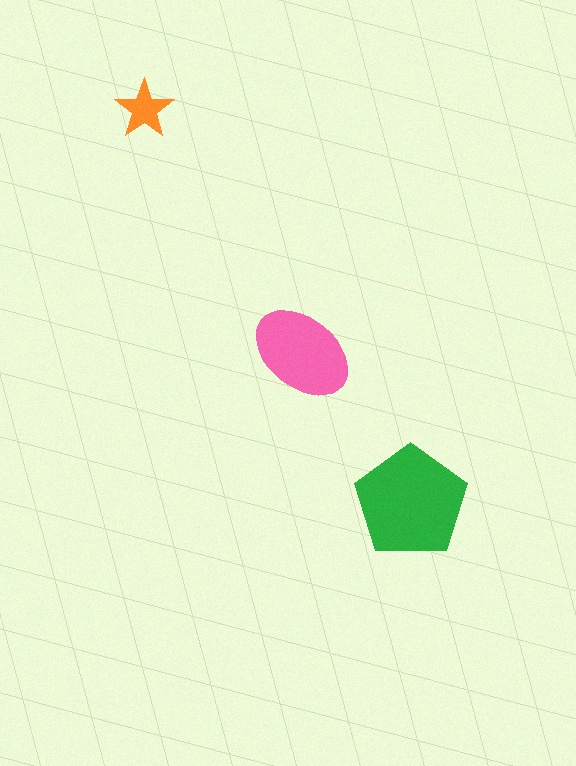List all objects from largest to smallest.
The green pentagon, the pink ellipse, the orange star.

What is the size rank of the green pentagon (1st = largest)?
1st.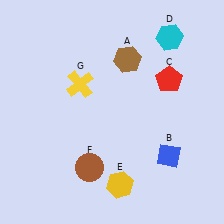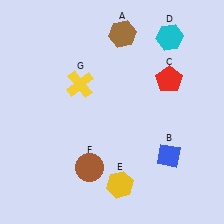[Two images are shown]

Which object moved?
The brown hexagon (A) moved up.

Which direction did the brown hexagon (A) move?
The brown hexagon (A) moved up.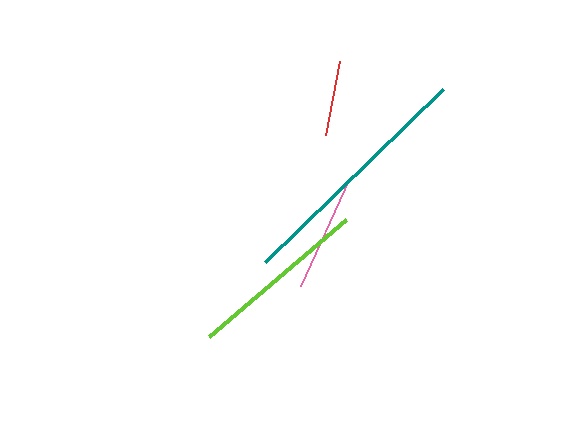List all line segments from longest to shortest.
From longest to shortest: teal, lime, pink, red.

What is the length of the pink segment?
The pink segment is approximately 118 pixels long.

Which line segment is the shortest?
The red line is the shortest at approximately 76 pixels.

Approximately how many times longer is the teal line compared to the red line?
The teal line is approximately 3.3 times the length of the red line.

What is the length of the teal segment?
The teal segment is approximately 248 pixels long.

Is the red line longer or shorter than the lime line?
The lime line is longer than the red line.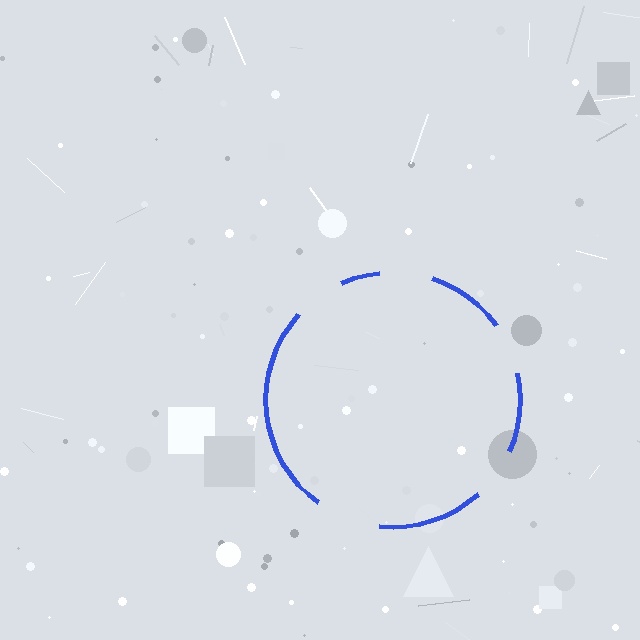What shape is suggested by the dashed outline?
The dashed outline suggests a circle.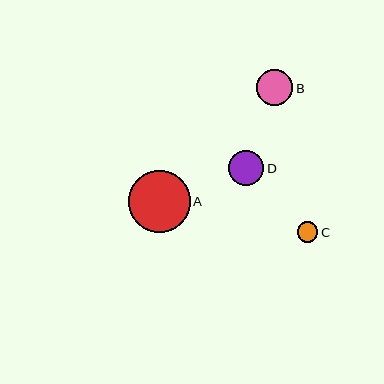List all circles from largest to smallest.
From largest to smallest: A, B, D, C.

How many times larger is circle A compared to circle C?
Circle A is approximately 3.0 times the size of circle C.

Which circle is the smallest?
Circle C is the smallest with a size of approximately 21 pixels.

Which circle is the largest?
Circle A is the largest with a size of approximately 62 pixels.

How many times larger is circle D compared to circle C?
Circle D is approximately 1.7 times the size of circle C.